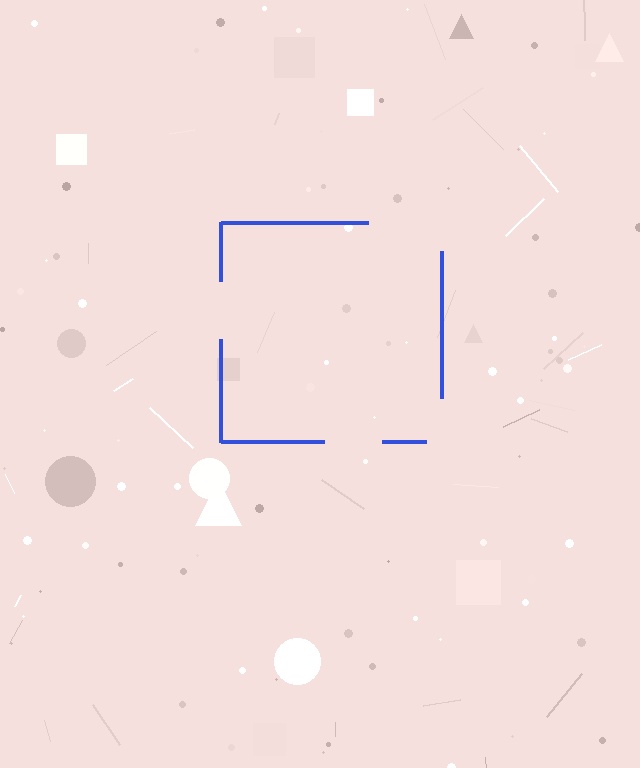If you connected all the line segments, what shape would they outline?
They would outline a square.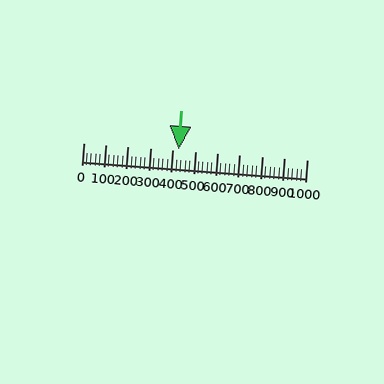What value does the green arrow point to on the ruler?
The green arrow points to approximately 428.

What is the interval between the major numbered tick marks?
The major tick marks are spaced 100 units apart.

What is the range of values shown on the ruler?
The ruler shows values from 0 to 1000.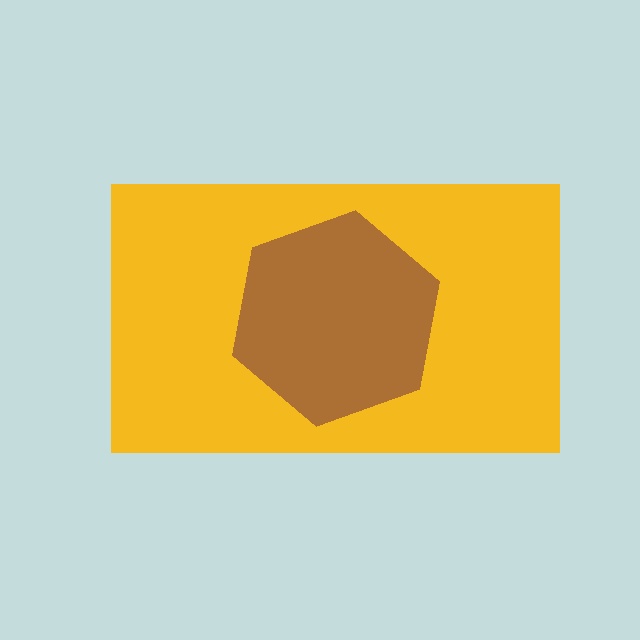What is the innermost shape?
The brown hexagon.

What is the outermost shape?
The yellow rectangle.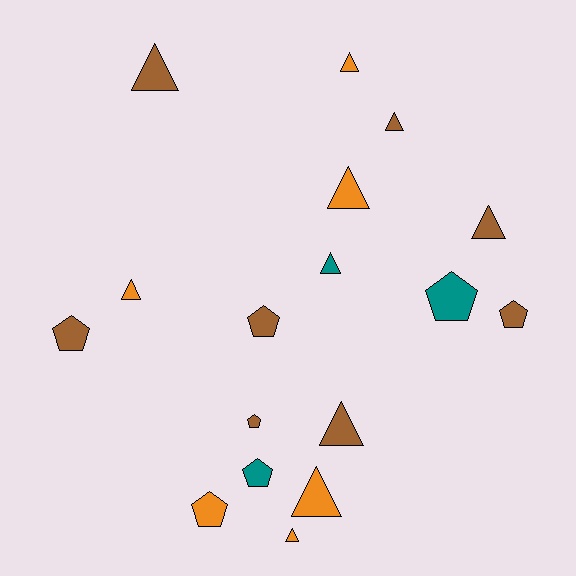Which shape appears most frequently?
Triangle, with 10 objects.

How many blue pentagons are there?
There are no blue pentagons.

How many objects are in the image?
There are 17 objects.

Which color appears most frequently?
Brown, with 8 objects.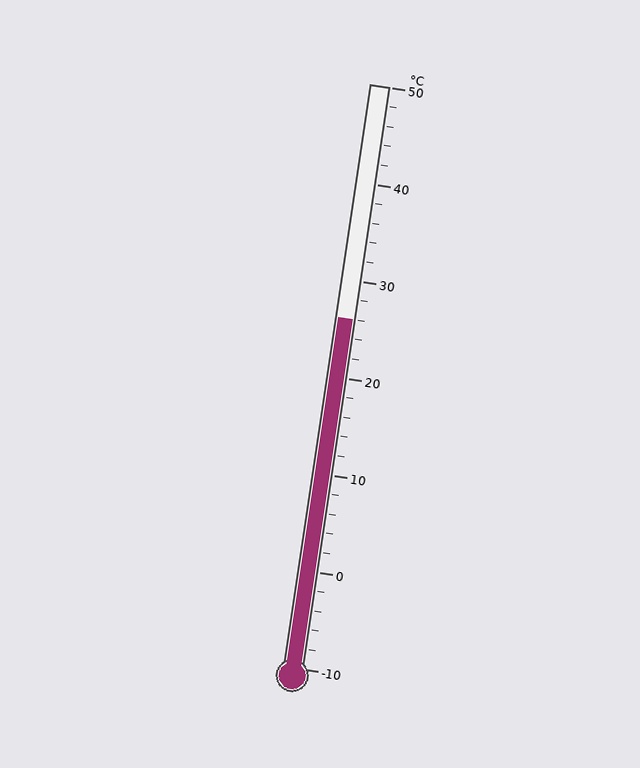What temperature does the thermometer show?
The thermometer shows approximately 26°C.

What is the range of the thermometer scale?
The thermometer scale ranges from -10°C to 50°C.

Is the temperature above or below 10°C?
The temperature is above 10°C.